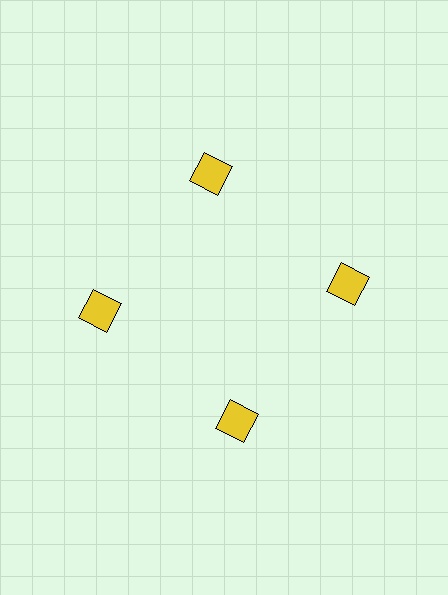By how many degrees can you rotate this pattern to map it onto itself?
The pattern maps onto itself every 90 degrees of rotation.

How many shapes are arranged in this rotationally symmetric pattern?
There are 4 shapes, arranged in 4 groups of 1.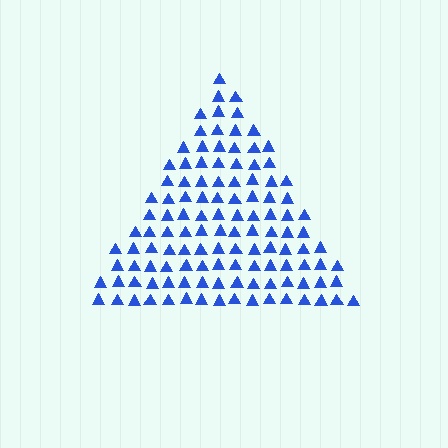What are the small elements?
The small elements are triangles.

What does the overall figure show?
The overall figure shows a triangle.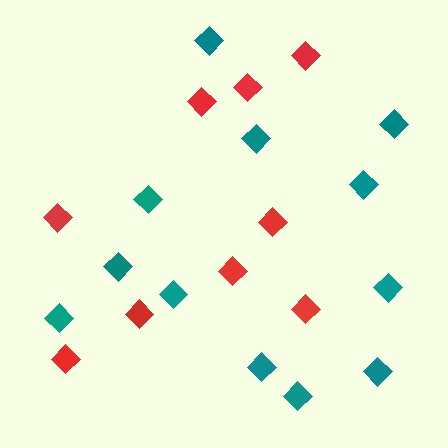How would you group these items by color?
There are 2 groups: one group of red diamonds (9) and one group of teal diamonds (12).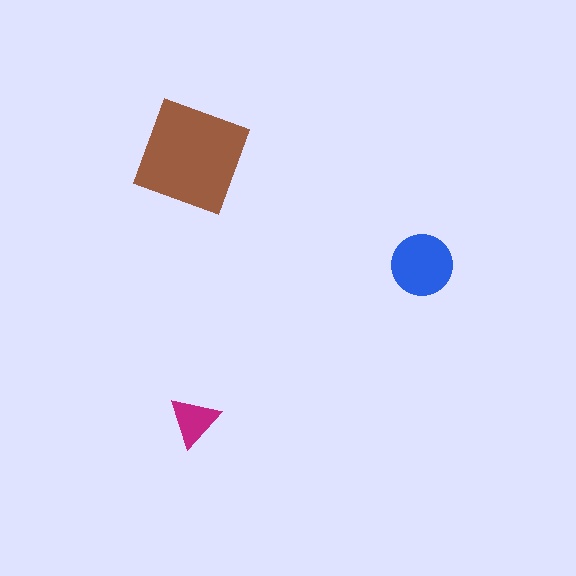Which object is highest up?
The brown square is topmost.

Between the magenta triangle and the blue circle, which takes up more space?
The blue circle.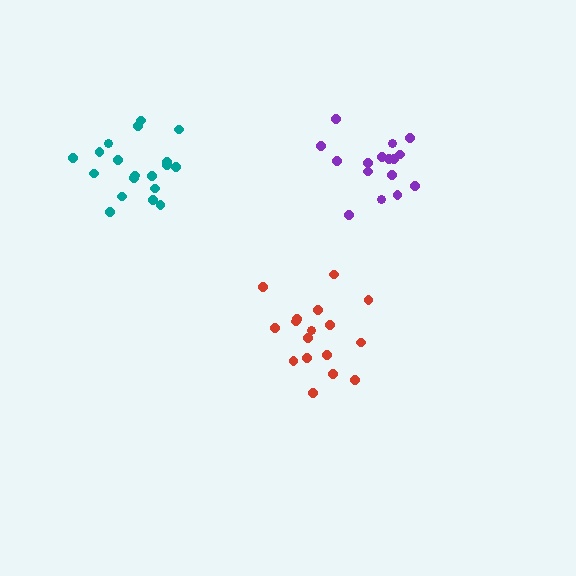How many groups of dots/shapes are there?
There are 3 groups.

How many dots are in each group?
Group 1: 17 dots, Group 2: 16 dots, Group 3: 19 dots (52 total).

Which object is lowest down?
The red cluster is bottommost.